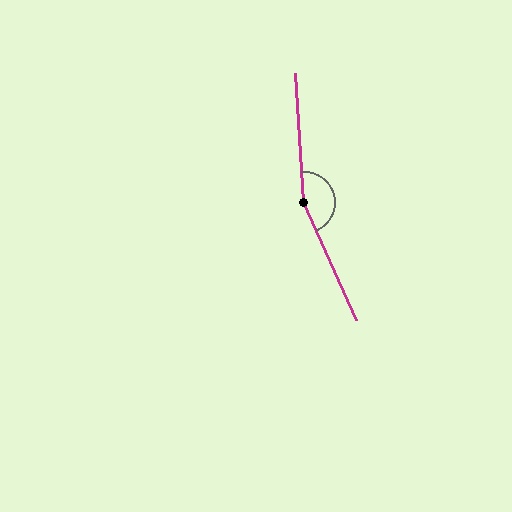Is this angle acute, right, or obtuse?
It is obtuse.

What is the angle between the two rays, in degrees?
Approximately 160 degrees.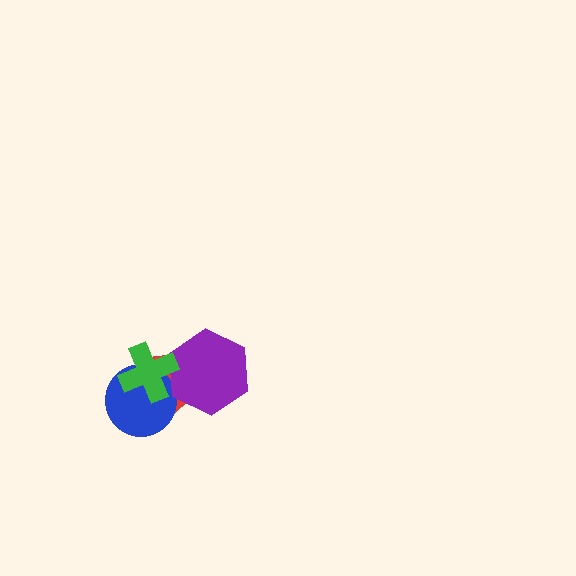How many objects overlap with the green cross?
3 objects overlap with the green cross.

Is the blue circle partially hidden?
Yes, it is partially covered by another shape.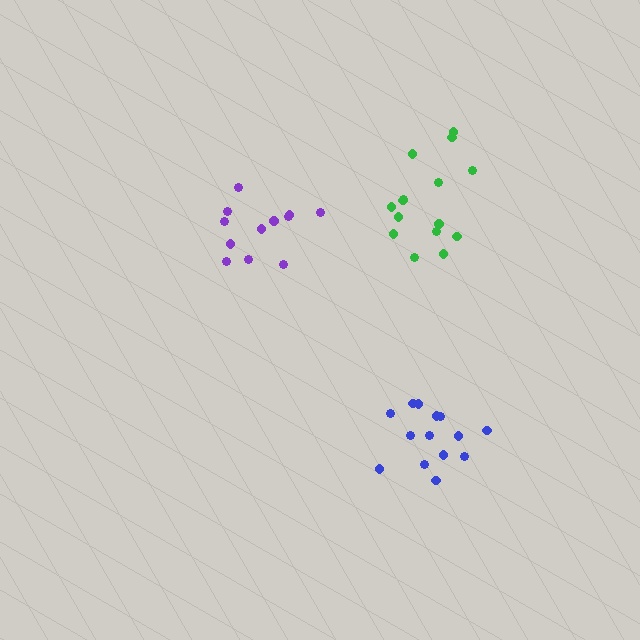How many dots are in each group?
Group 1: 14 dots, Group 2: 12 dots, Group 3: 15 dots (41 total).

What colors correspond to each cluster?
The clusters are colored: blue, purple, green.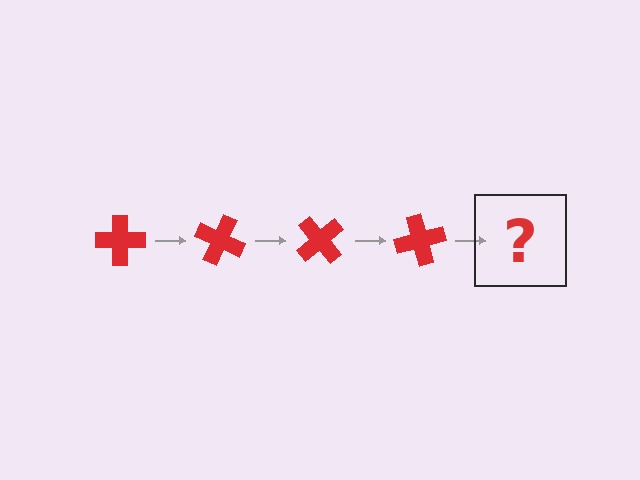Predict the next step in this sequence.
The next step is a red cross rotated 100 degrees.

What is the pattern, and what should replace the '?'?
The pattern is that the cross rotates 25 degrees each step. The '?' should be a red cross rotated 100 degrees.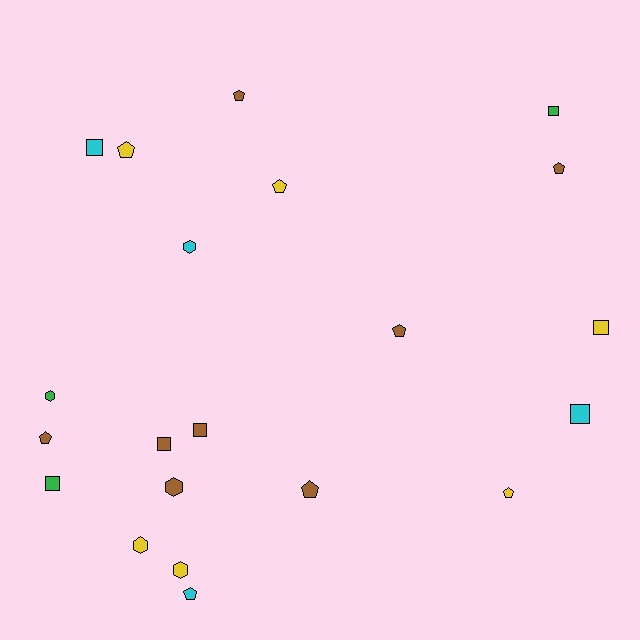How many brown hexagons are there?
There is 1 brown hexagon.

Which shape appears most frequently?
Pentagon, with 9 objects.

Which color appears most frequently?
Brown, with 8 objects.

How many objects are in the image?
There are 21 objects.